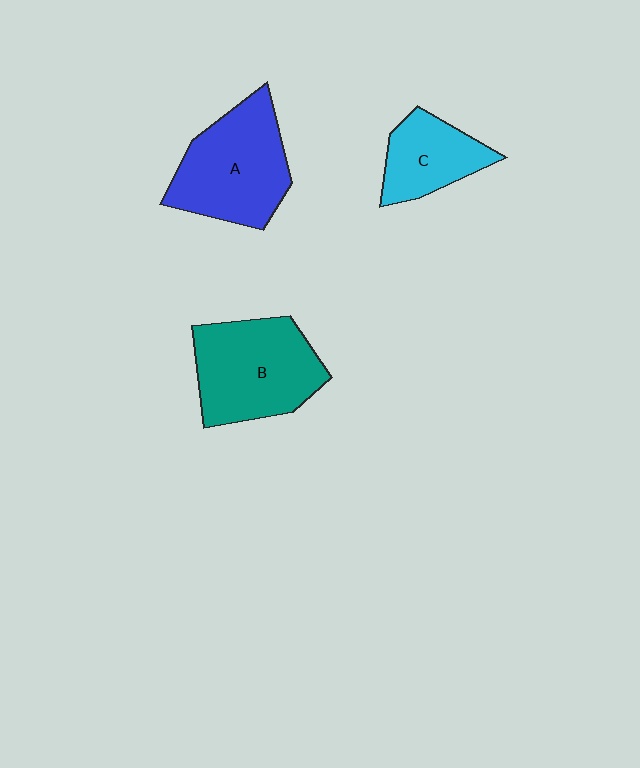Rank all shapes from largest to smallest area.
From largest to smallest: B (teal), A (blue), C (cyan).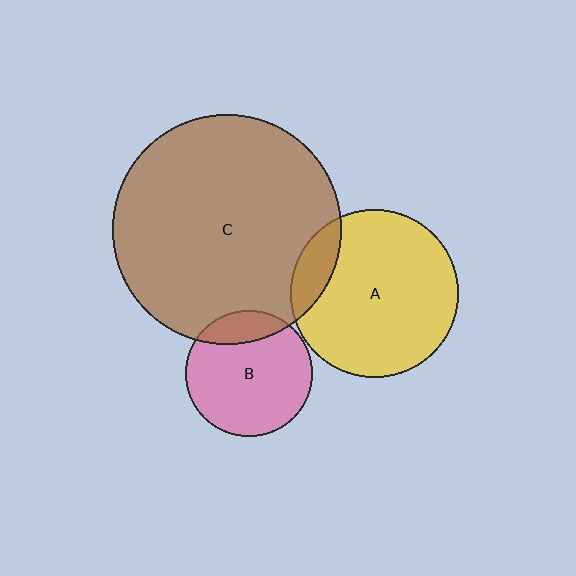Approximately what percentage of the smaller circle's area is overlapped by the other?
Approximately 15%.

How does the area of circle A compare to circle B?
Approximately 1.8 times.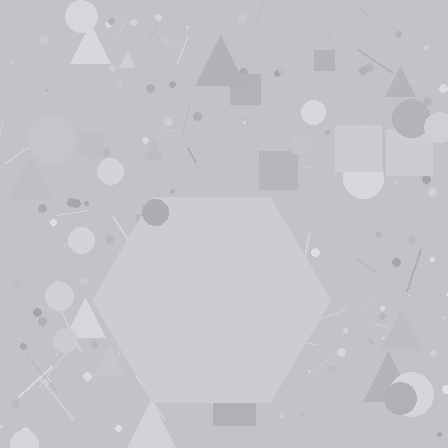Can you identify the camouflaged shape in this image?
The camouflaged shape is a hexagon.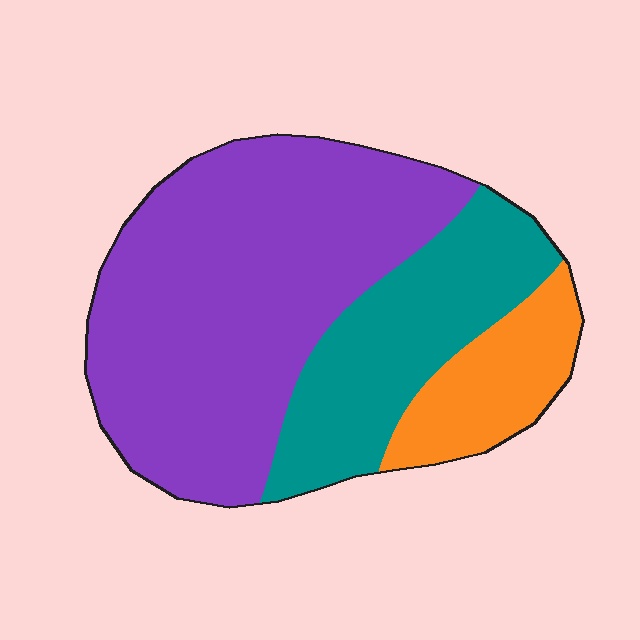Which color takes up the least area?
Orange, at roughly 15%.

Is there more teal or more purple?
Purple.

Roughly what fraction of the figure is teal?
Teal takes up about one quarter (1/4) of the figure.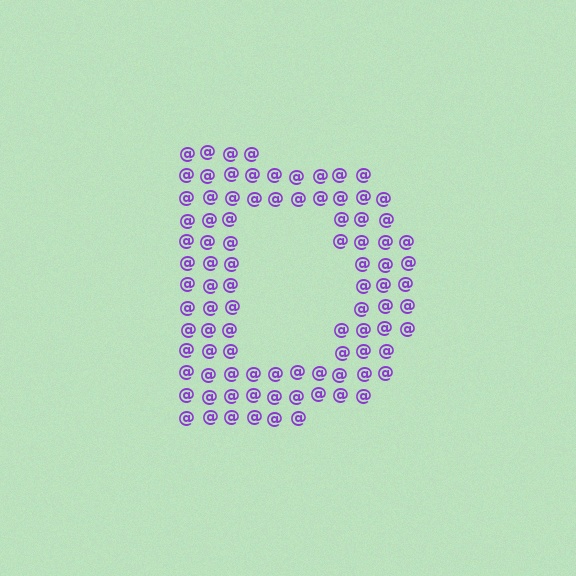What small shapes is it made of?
It is made of small at signs.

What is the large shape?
The large shape is the letter D.